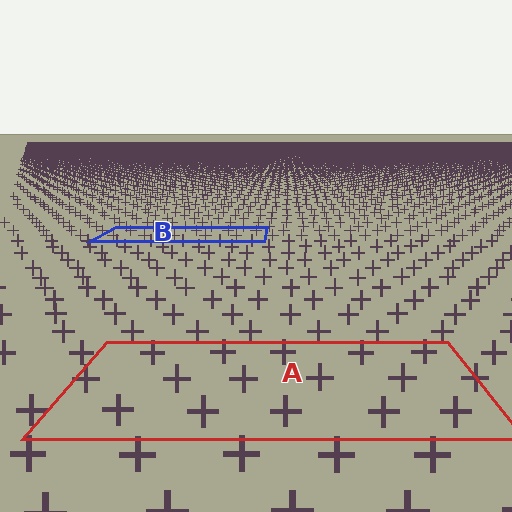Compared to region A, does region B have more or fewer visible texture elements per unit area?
Region B has more texture elements per unit area — they are packed more densely because it is farther away.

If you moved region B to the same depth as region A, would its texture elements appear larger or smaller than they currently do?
They would appear larger. At a closer depth, the same texture elements are projected at a bigger on-screen size.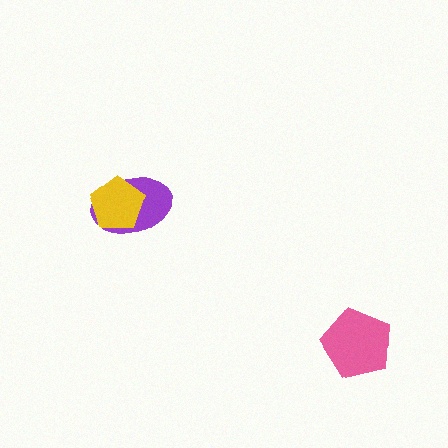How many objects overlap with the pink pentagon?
0 objects overlap with the pink pentagon.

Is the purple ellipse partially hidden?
Yes, it is partially covered by another shape.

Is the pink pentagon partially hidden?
No, no other shape covers it.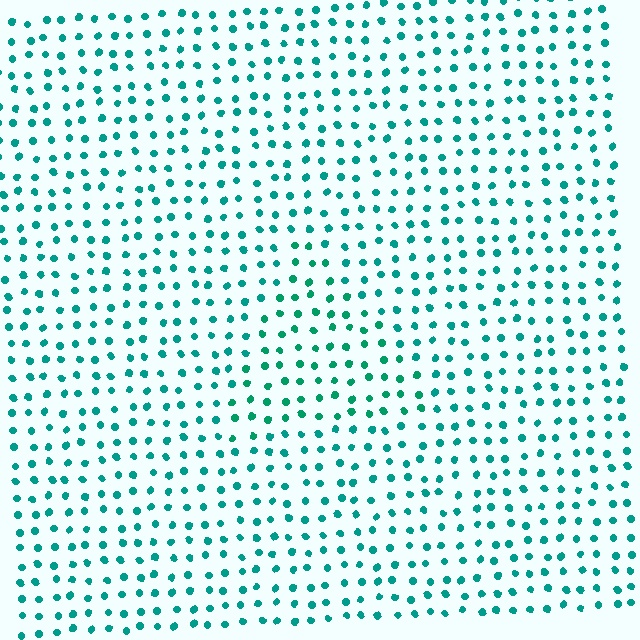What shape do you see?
I see a triangle.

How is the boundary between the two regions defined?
The boundary is defined purely by a slight shift in hue (about 15 degrees). Spacing, size, and orientation are identical on both sides.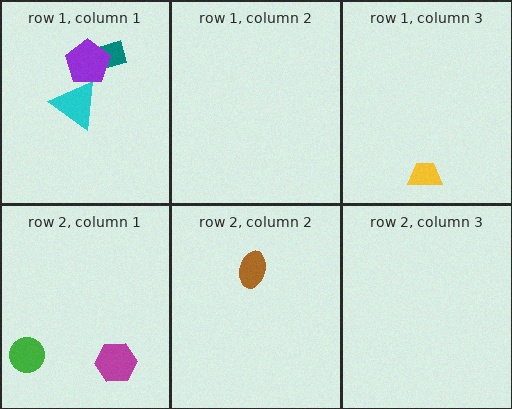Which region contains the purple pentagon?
The row 1, column 1 region.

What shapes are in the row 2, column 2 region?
The brown ellipse.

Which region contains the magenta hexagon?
The row 2, column 1 region.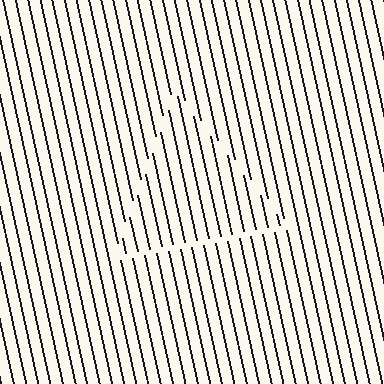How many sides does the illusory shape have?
3 sides — the line-ends trace a triangle.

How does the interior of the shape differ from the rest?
The interior of the shape contains the same grating, shifted by half a period — the contour is defined by the phase discontinuity where line-ends from the inner and outer gratings abut.